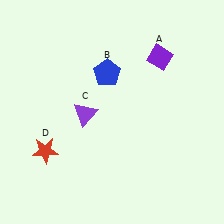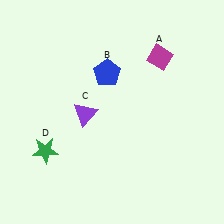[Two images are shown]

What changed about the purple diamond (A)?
In Image 1, A is purple. In Image 2, it changed to magenta.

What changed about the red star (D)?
In Image 1, D is red. In Image 2, it changed to green.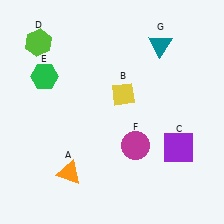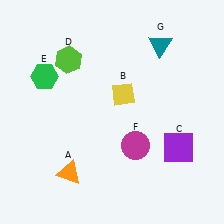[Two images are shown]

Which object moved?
The lime hexagon (D) moved right.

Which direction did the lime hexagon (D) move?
The lime hexagon (D) moved right.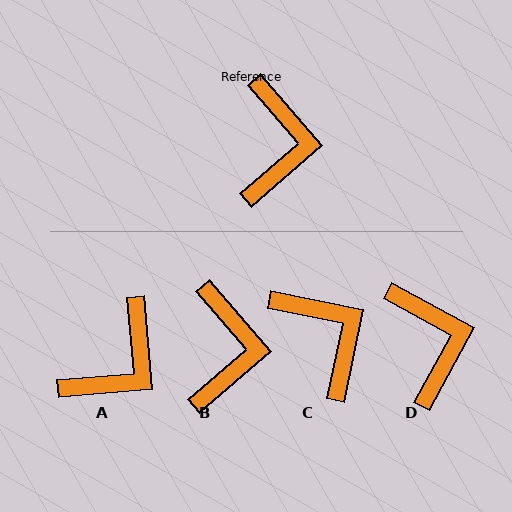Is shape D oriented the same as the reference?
No, it is off by about 20 degrees.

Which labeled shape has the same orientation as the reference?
B.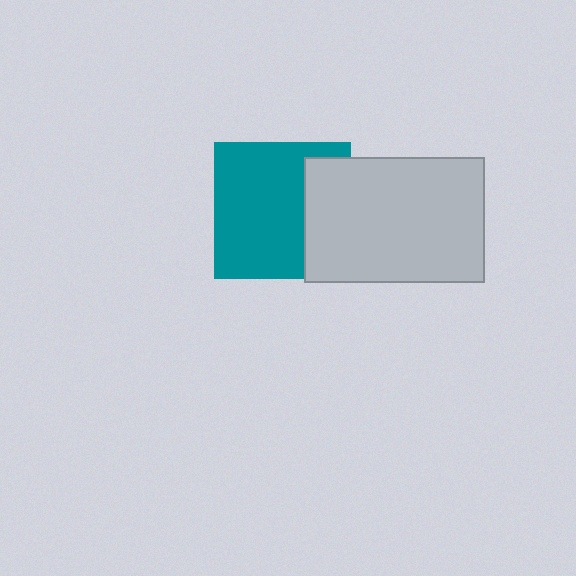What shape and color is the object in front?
The object in front is a light gray rectangle.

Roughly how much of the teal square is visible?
Most of it is visible (roughly 69%).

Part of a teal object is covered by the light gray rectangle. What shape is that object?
It is a square.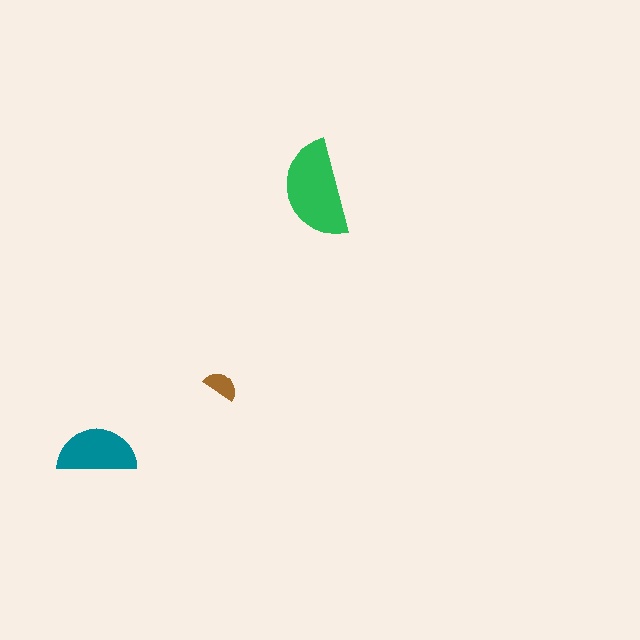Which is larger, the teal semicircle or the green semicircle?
The green one.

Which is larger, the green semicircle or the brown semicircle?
The green one.